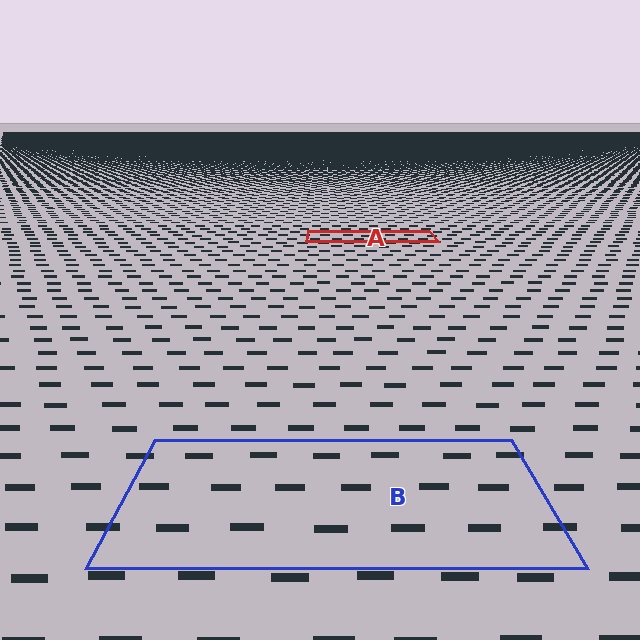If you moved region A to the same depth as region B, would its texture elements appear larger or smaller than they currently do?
They would appear larger. At a closer depth, the same texture elements are projected at a bigger on-screen size.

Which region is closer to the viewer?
Region B is closer. The texture elements there are larger and more spread out.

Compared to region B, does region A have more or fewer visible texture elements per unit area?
Region A has more texture elements per unit area — they are packed more densely because it is farther away.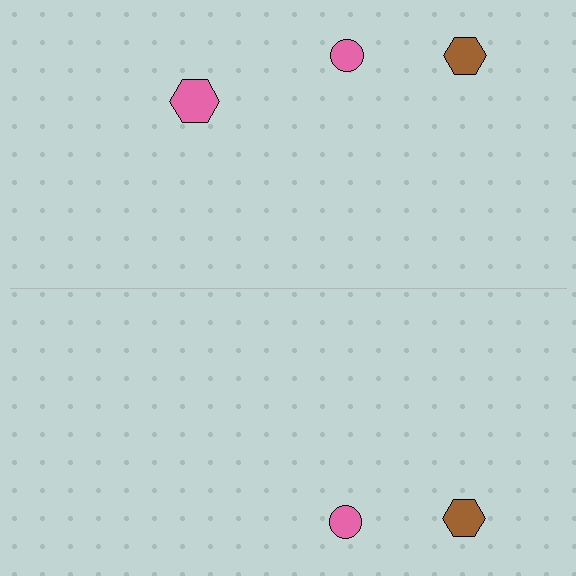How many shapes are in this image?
There are 5 shapes in this image.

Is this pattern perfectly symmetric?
No, the pattern is not perfectly symmetric. A pink hexagon is missing from the bottom side.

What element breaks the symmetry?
A pink hexagon is missing from the bottom side.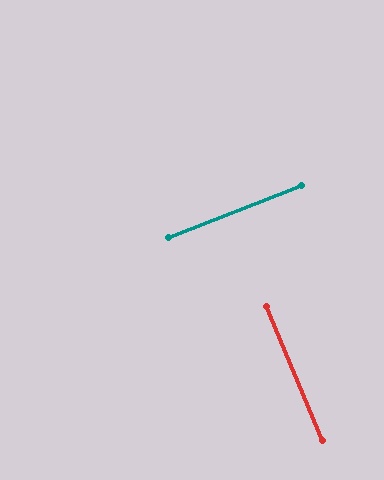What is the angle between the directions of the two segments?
Approximately 88 degrees.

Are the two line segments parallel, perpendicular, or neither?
Perpendicular — they meet at approximately 88°.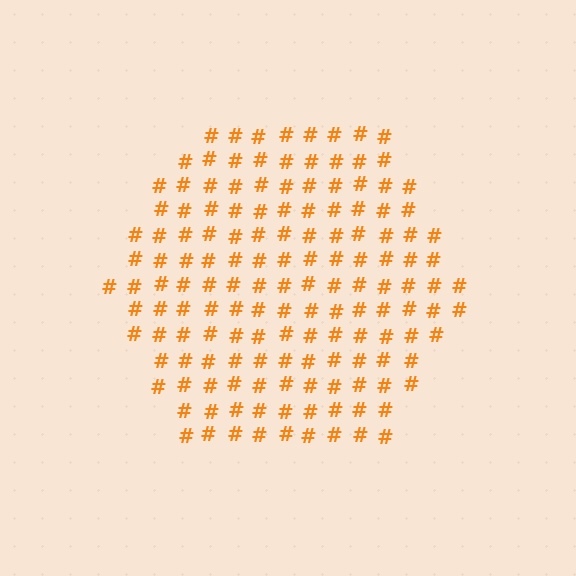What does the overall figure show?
The overall figure shows a hexagon.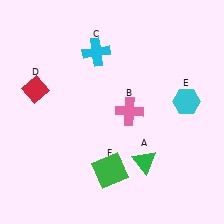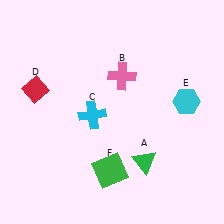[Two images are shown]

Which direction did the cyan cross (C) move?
The cyan cross (C) moved down.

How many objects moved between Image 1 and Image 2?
2 objects moved between the two images.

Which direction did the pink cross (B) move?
The pink cross (B) moved up.